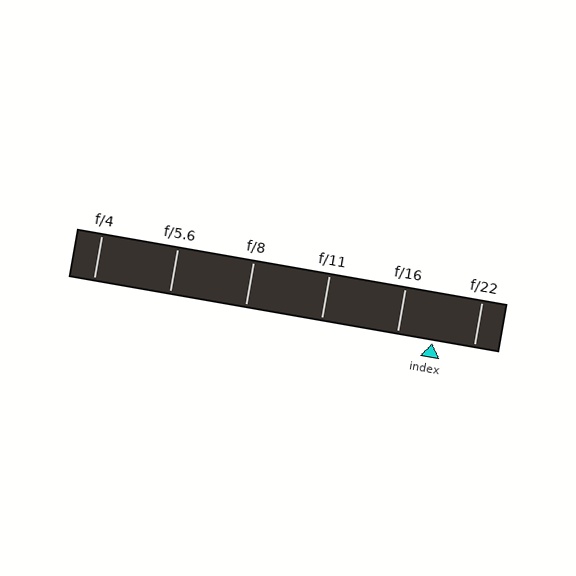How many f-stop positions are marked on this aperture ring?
There are 6 f-stop positions marked.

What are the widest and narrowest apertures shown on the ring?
The widest aperture shown is f/4 and the narrowest is f/22.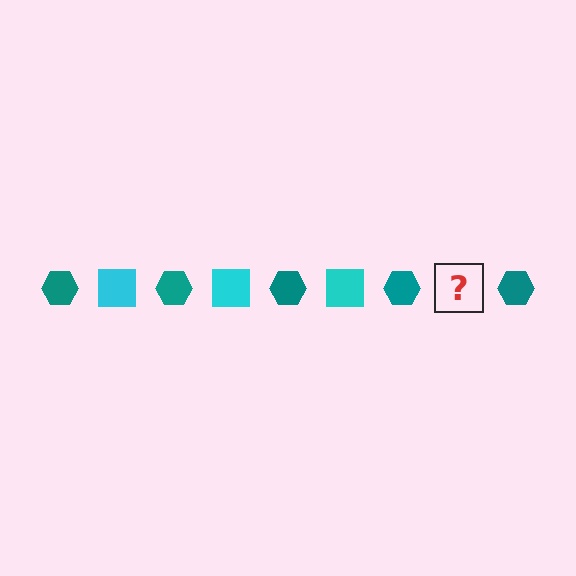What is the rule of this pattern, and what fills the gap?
The rule is that the pattern alternates between teal hexagon and cyan square. The gap should be filled with a cyan square.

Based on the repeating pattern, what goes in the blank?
The blank should be a cyan square.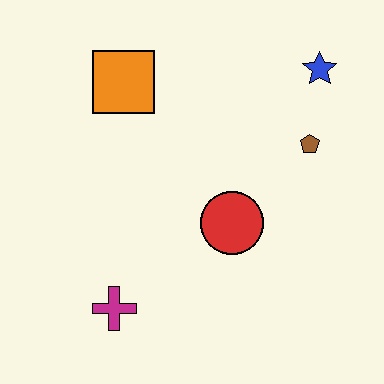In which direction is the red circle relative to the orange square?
The red circle is below the orange square.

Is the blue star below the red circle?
No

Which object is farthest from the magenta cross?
The blue star is farthest from the magenta cross.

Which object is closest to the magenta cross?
The red circle is closest to the magenta cross.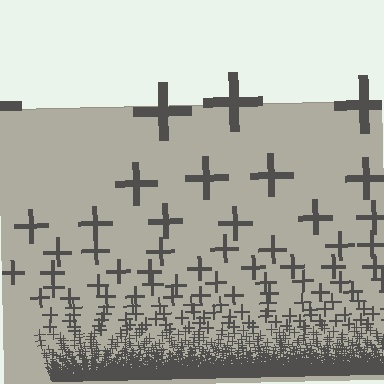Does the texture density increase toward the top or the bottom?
Density increases toward the bottom.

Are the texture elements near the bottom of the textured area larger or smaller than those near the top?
Smaller. The gradient is inverted — elements near the bottom are smaller and denser.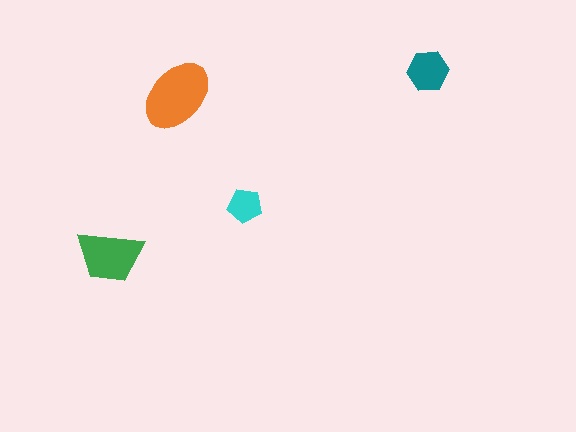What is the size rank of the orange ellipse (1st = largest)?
1st.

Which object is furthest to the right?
The teal hexagon is rightmost.